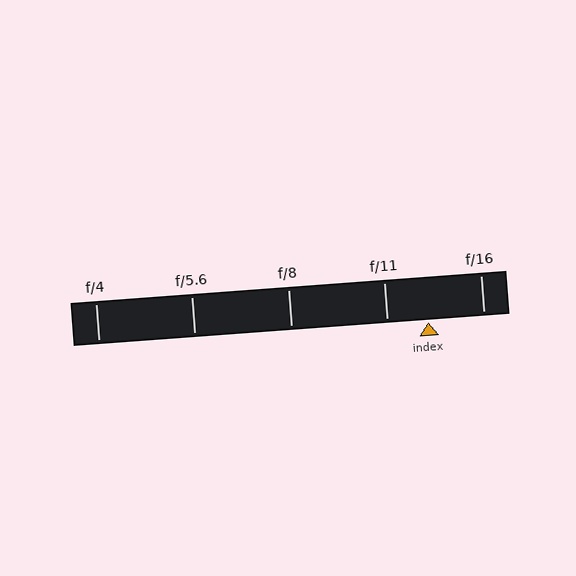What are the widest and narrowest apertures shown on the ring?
The widest aperture shown is f/4 and the narrowest is f/16.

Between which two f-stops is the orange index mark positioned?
The index mark is between f/11 and f/16.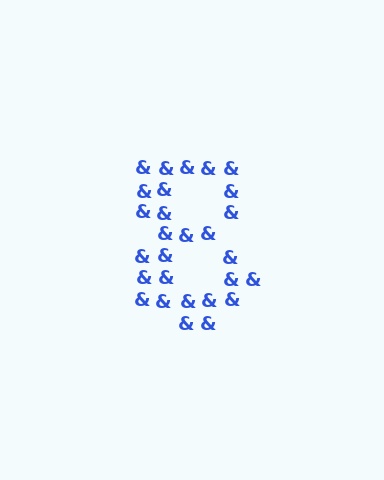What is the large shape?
The large shape is the digit 8.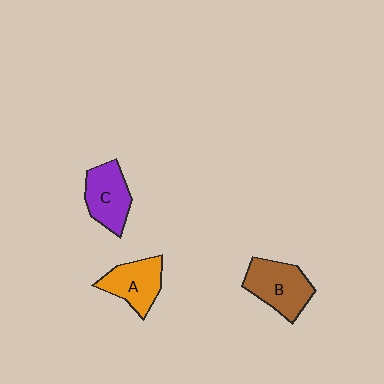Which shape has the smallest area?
Shape A (orange).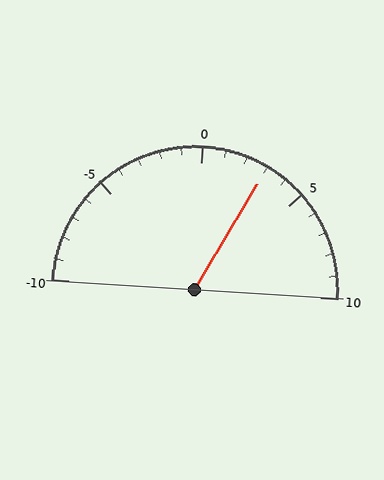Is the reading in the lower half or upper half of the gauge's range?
The reading is in the upper half of the range (-10 to 10).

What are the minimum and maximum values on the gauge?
The gauge ranges from -10 to 10.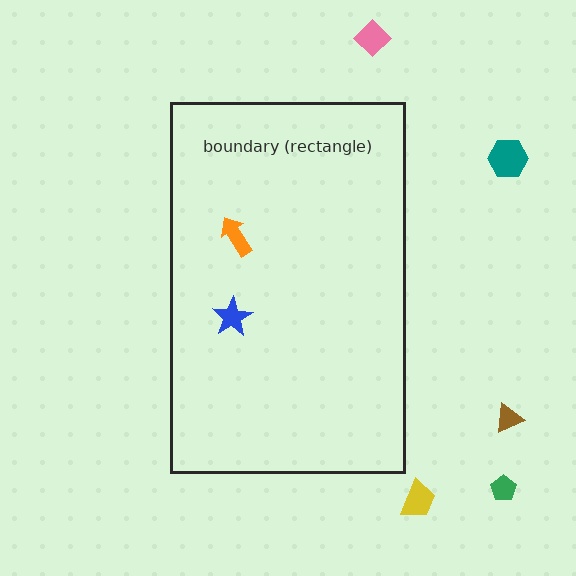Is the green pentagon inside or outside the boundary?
Outside.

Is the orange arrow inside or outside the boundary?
Inside.